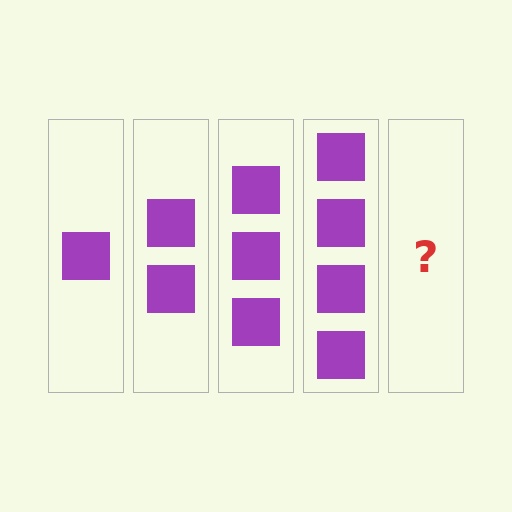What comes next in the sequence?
The next element should be 5 squares.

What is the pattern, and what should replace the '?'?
The pattern is that each step adds one more square. The '?' should be 5 squares.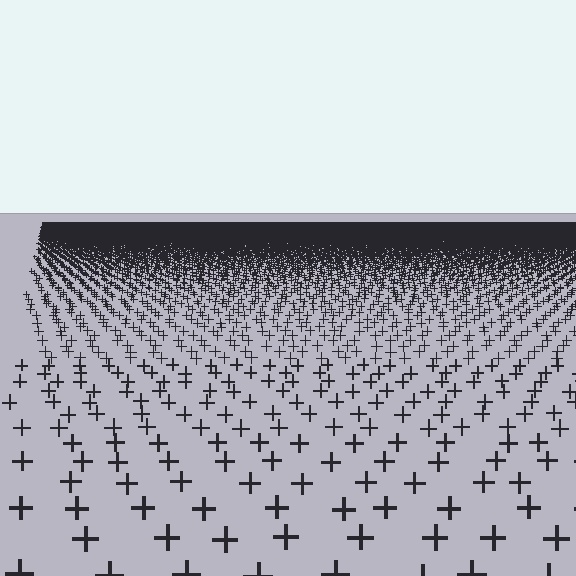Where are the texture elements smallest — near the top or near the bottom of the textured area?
Near the top.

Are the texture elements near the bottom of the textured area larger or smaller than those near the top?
Larger. Near the bottom, elements are closer to the viewer and appear at a bigger on-screen size.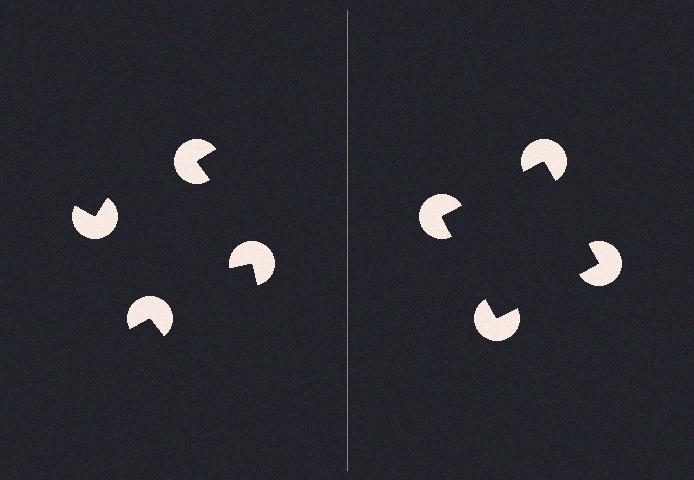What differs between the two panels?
The pac-man discs are positioned identically on both sides; only the wedge orientations differ. On the right they align to a square; on the left they are misaligned.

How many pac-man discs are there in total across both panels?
8 — 4 on each side.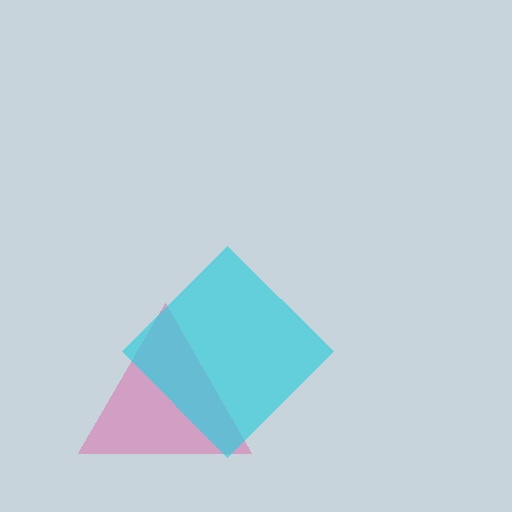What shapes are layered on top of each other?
The layered shapes are: a pink triangle, a cyan diamond.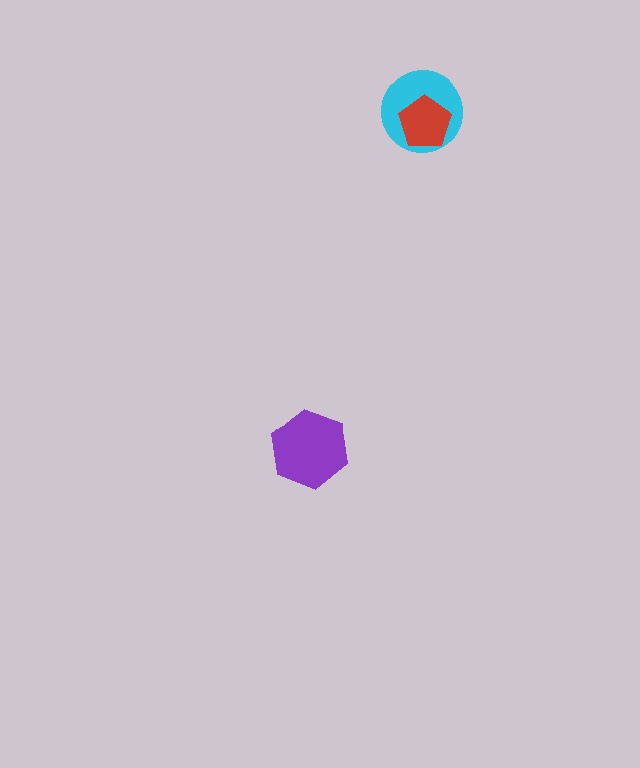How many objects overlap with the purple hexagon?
0 objects overlap with the purple hexagon.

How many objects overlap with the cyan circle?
1 object overlaps with the cyan circle.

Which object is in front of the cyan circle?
The red pentagon is in front of the cyan circle.